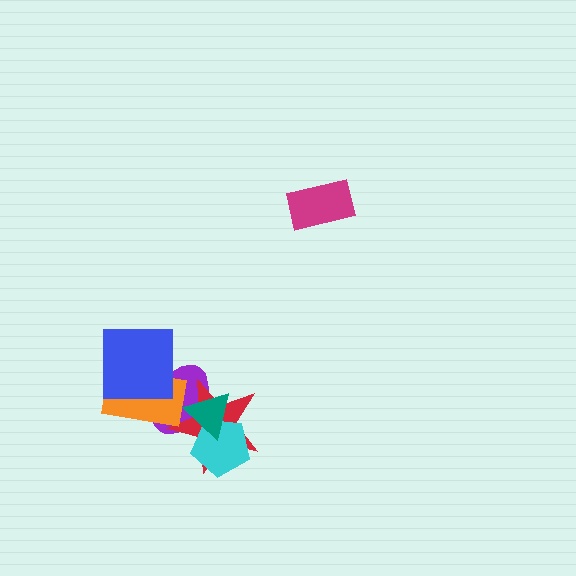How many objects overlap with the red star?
4 objects overlap with the red star.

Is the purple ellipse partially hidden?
Yes, it is partially covered by another shape.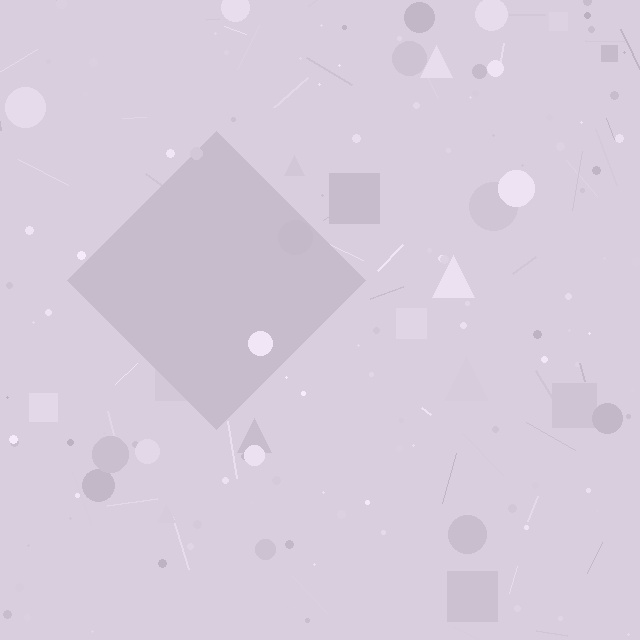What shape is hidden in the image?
A diamond is hidden in the image.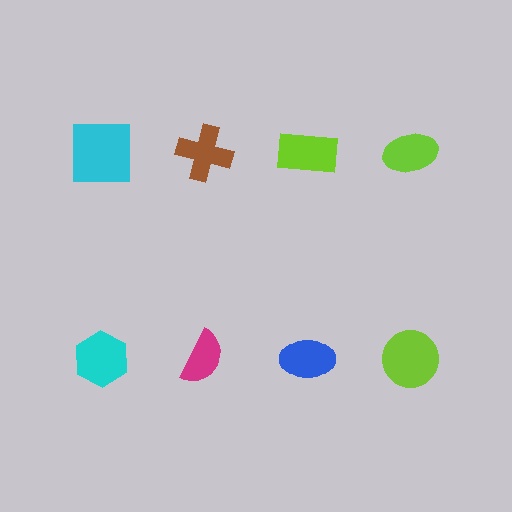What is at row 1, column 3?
A lime rectangle.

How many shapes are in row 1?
4 shapes.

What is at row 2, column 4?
A lime circle.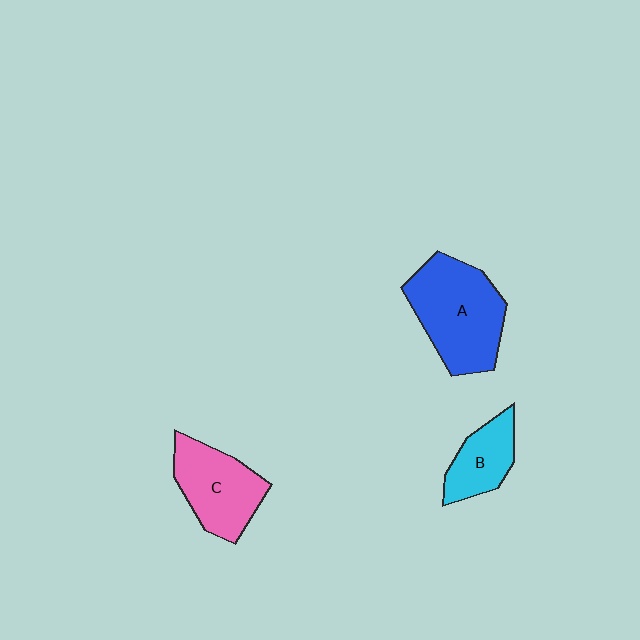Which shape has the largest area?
Shape A (blue).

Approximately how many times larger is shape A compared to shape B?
Approximately 2.0 times.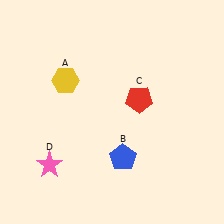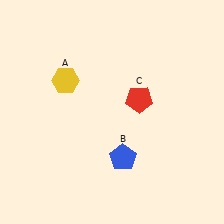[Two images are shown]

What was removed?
The pink star (D) was removed in Image 2.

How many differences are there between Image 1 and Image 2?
There is 1 difference between the two images.